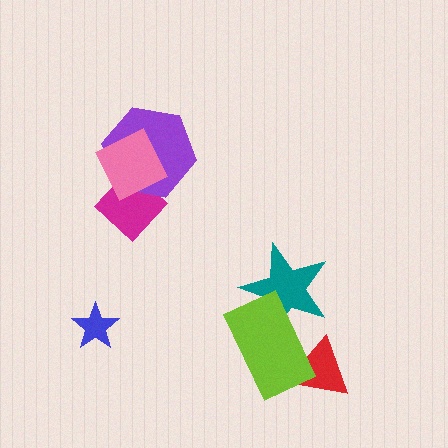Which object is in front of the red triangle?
The lime rectangle is in front of the red triangle.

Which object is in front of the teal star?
The lime rectangle is in front of the teal star.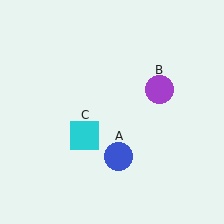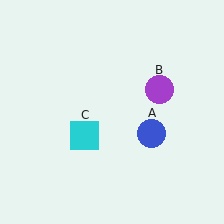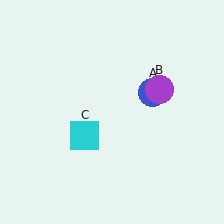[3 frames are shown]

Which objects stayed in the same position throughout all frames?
Purple circle (object B) and cyan square (object C) remained stationary.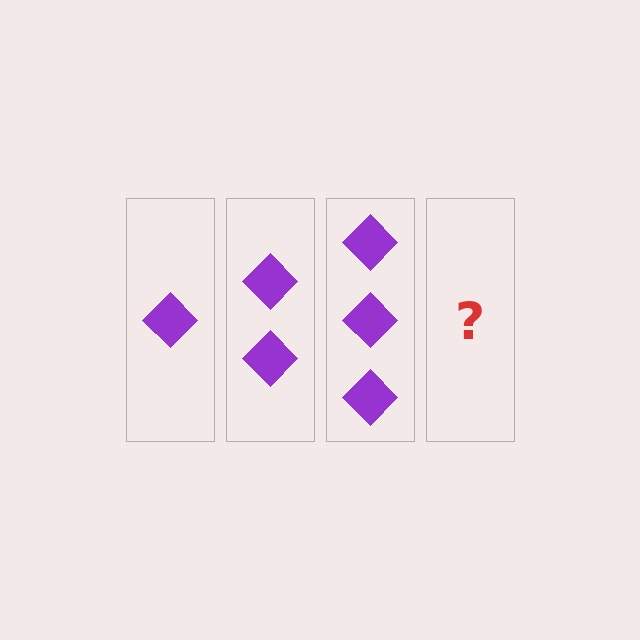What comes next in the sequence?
The next element should be 4 diamonds.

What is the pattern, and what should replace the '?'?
The pattern is that each step adds one more diamond. The '?' should be 4 diamonds.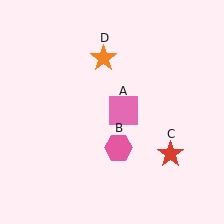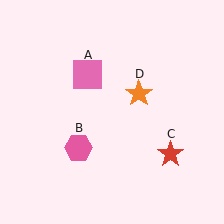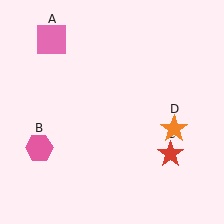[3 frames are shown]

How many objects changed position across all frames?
3 objects changed position: pink square (object A), pink hexagon (object B), orange star (object D).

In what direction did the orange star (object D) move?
The orange star (object D) moved down and to the right.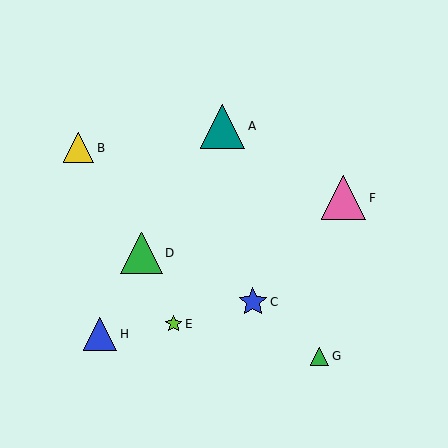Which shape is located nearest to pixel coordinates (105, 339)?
The blue triangle (labeled H) at (100, 334) is nearest to that location.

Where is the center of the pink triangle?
The center of the pink triangle is at (344, 198).